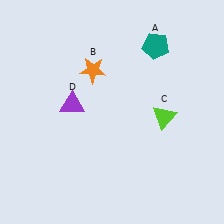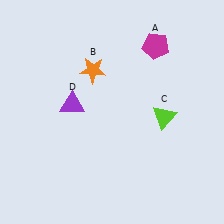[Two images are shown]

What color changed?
The pentagon (A) changed from teal in Image 1 to magenta in Image 2.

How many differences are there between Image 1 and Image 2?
There is 1 difference between the two images.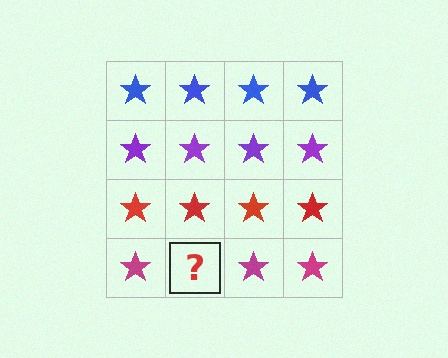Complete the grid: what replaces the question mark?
The question mark should be replaced with a magenta star.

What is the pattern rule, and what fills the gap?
The rule is that each row has a consistent color. The gap should be filled with a magenta star.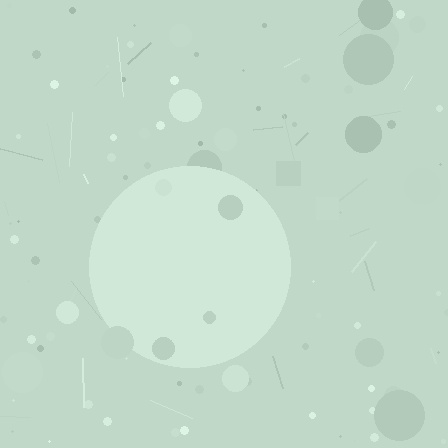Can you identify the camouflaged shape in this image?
The camouflaged shape is a circle.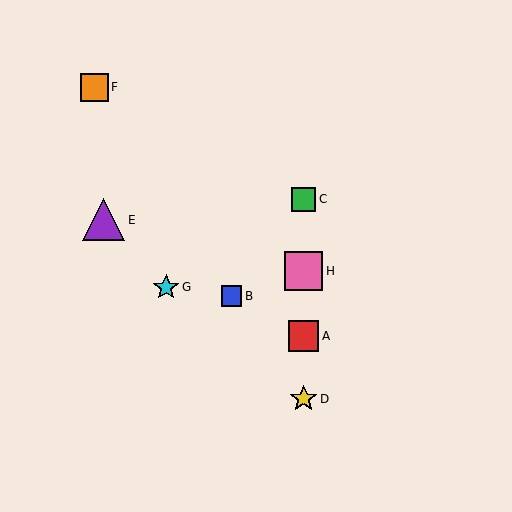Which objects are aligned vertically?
Objects A, C, D, H are aligned vertically.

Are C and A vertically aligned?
Yes, both are at x≈304.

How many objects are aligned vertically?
4 objects (A, C, D, H) are aligned vertically.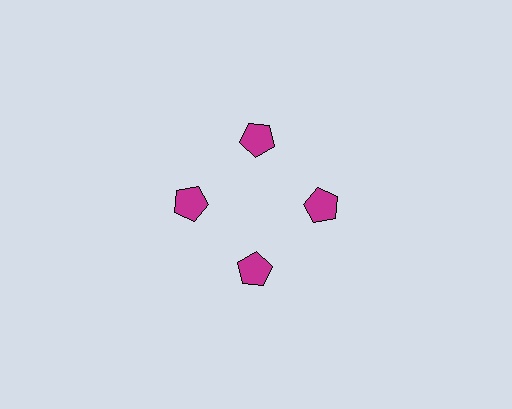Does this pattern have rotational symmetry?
Yes, this pattern has 4-fold rotational symmetry. It looks the same after rotating 90 degrees around the center.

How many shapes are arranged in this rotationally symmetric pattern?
There are 4 shapes, arranged in 4 groups of 1.